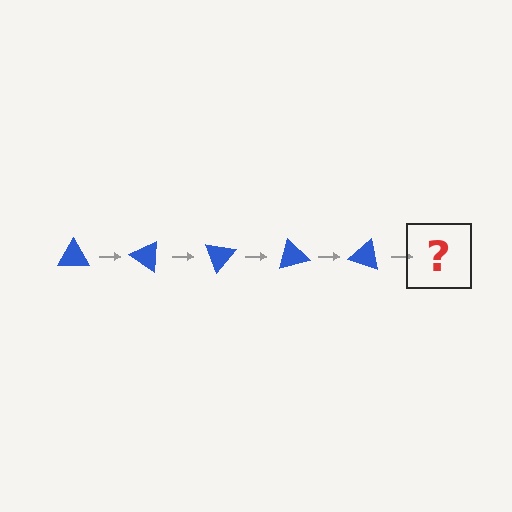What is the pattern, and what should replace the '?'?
The pattern is that the triangle rotates 35 degrees each step. The '?' should be a blue triangle rotated 175 degrees.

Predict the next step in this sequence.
The next step is a blue triangle rotated 175 degrees.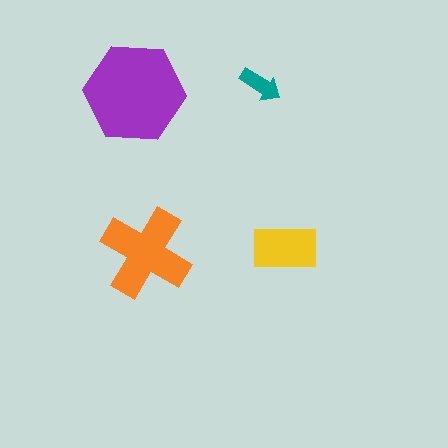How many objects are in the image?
There are 4 objects in the image.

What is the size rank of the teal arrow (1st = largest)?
4th.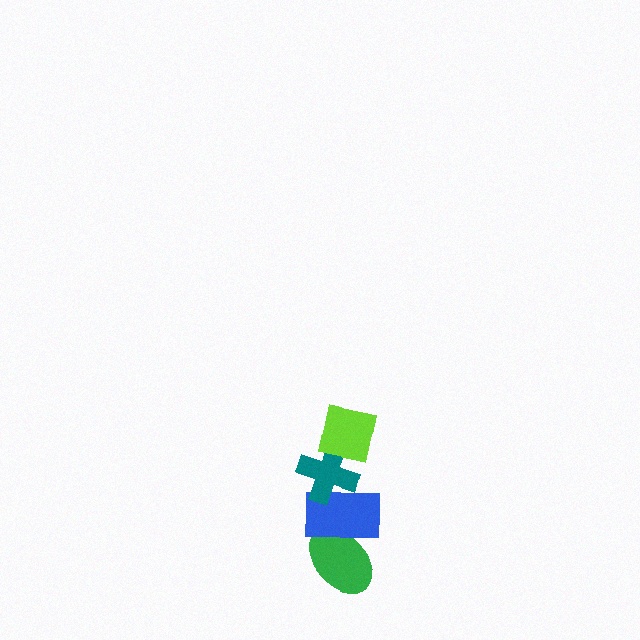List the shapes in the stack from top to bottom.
From top to bottom: the lime square, the teal cross, the blue rectangle, the green ellipse.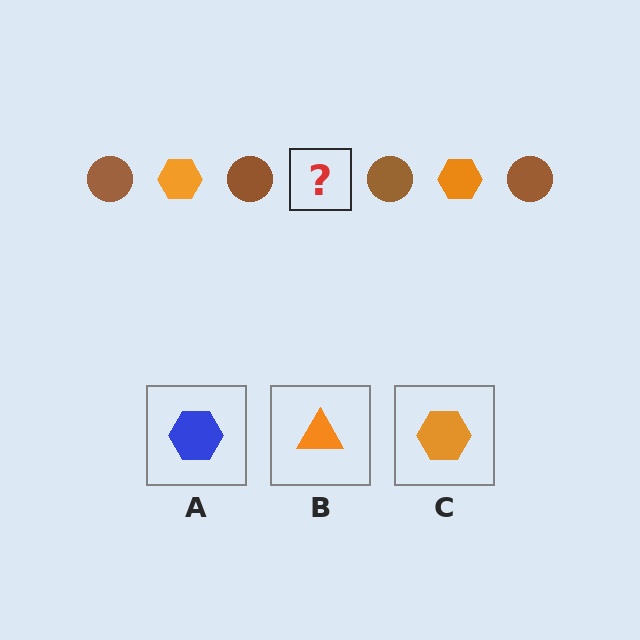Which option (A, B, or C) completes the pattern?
C.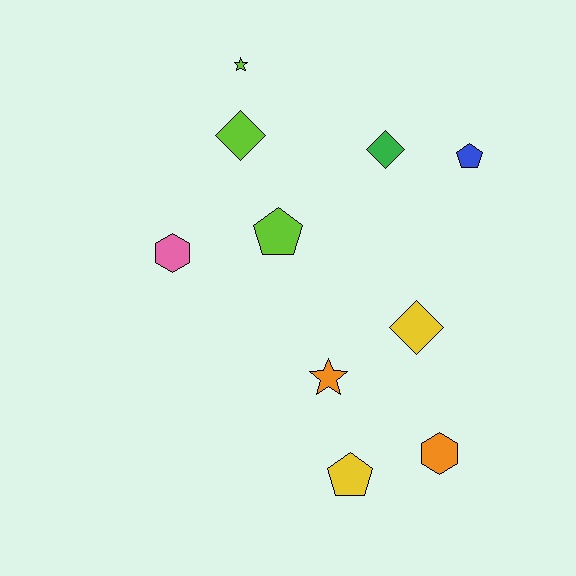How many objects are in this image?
There are 10 objects.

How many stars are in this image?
There are 2 stars.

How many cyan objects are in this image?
There are no cyan objects.